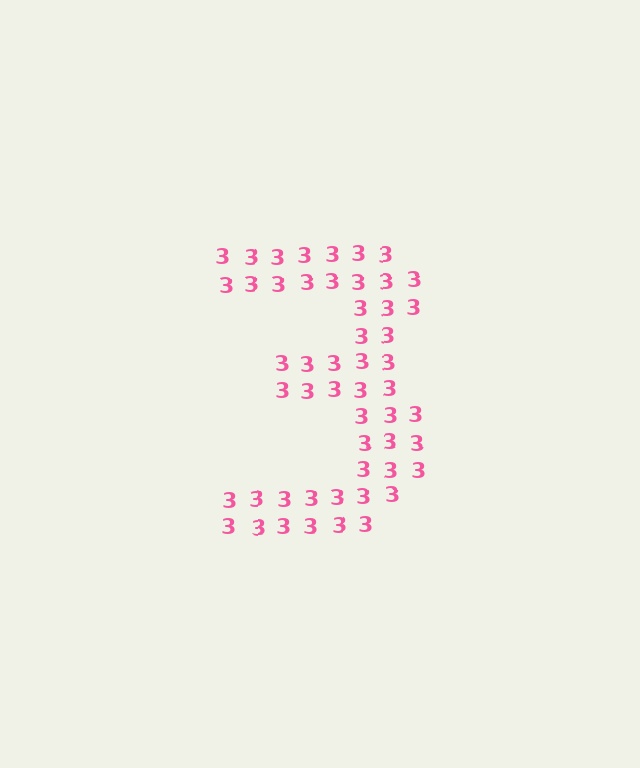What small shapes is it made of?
It is made of small digit 3's.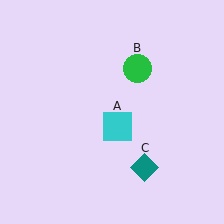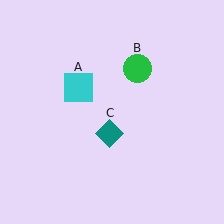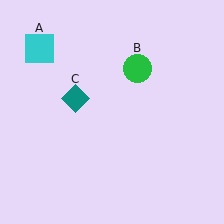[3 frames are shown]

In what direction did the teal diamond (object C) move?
The teal diamond (object C) moved up and to the left.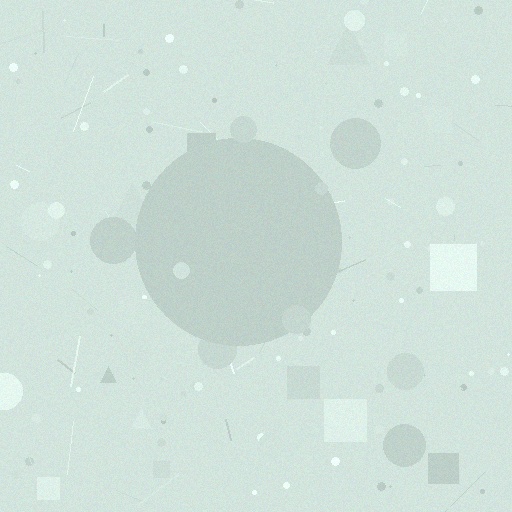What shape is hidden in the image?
A circle is hidden in the image.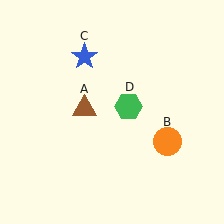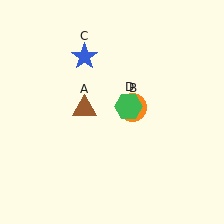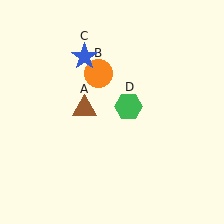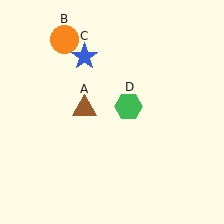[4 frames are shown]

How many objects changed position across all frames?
1 object changed position: orange circle (object B).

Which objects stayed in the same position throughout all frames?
Brown triangle (object A) and blue star (object C) and green hexagon (object D) remained stationary.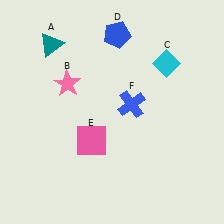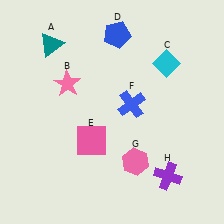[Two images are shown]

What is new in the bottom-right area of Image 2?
A pink hexagon (G) was added in the bottom-right area of Image 2.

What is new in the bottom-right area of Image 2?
A purple cross (H) was added in the bottom-right area of Image 2.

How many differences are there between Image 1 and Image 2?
There are 2 differences between the two images.